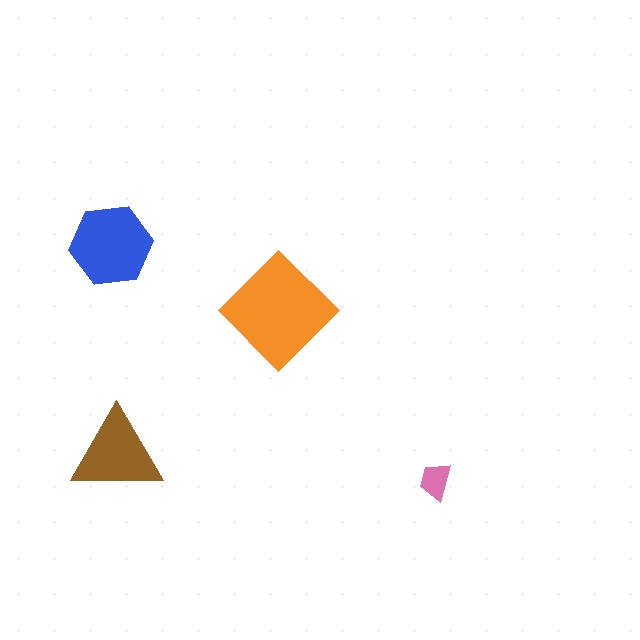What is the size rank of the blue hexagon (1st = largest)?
2nd.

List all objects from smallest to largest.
The pink trapezoid, the brown triangle, the blue hexagon, the orange diamond.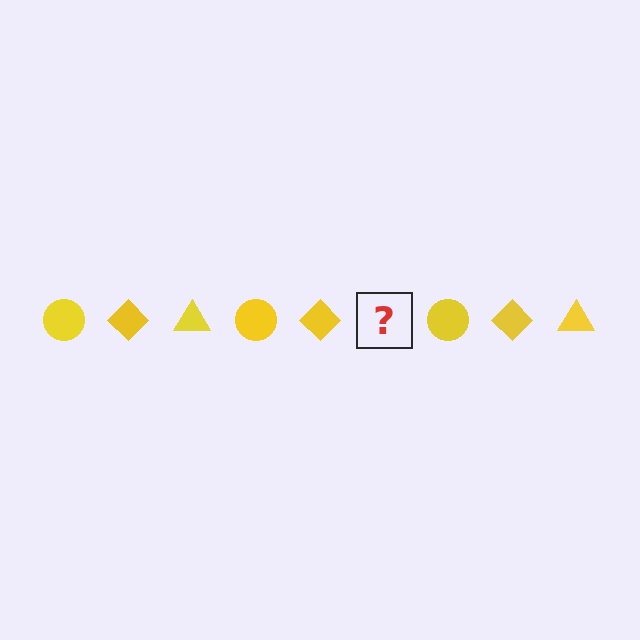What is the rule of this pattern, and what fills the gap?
The rule is that the pattern cycles through circle, diamond, triangle shapes in yellow. The gap should be filled with a yellow triangle.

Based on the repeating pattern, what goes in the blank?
The blank should be a yellow triangle.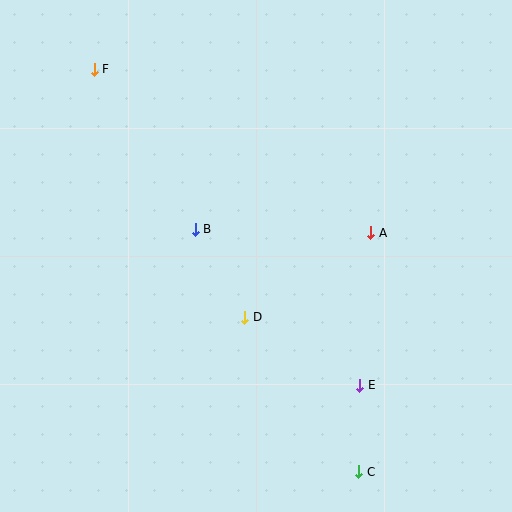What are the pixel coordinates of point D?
Point D is at (245, 317).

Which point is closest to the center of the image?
Point D at (245, 317) is closest to the center.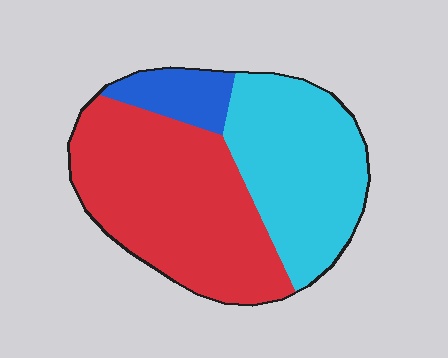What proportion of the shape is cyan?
Cyan covers around 40% of the shape.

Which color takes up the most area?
Red, at roughly 50%.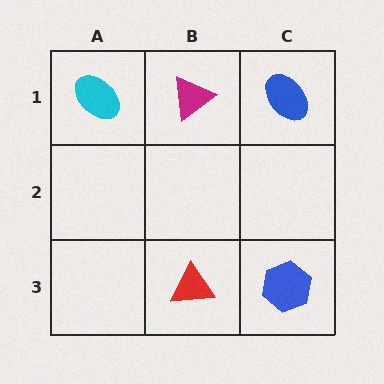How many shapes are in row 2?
0 shapes.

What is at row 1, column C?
A blue ellipse.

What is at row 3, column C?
A blue hexagon.